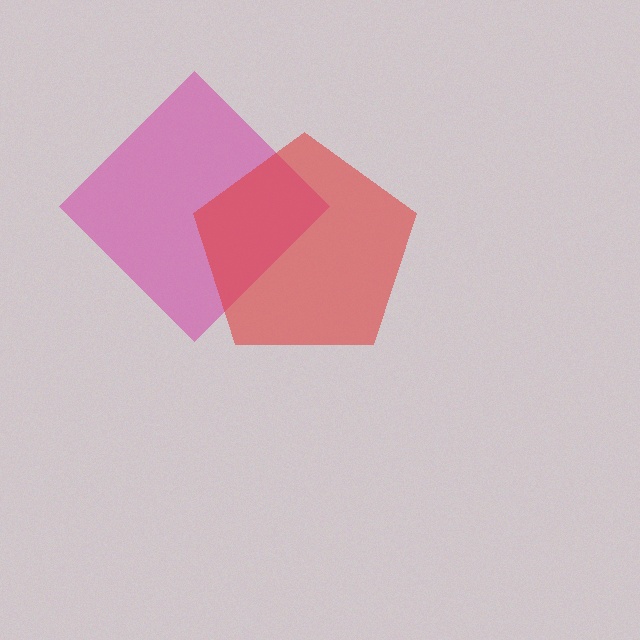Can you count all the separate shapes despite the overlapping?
Yes, there are 2 separate shapes.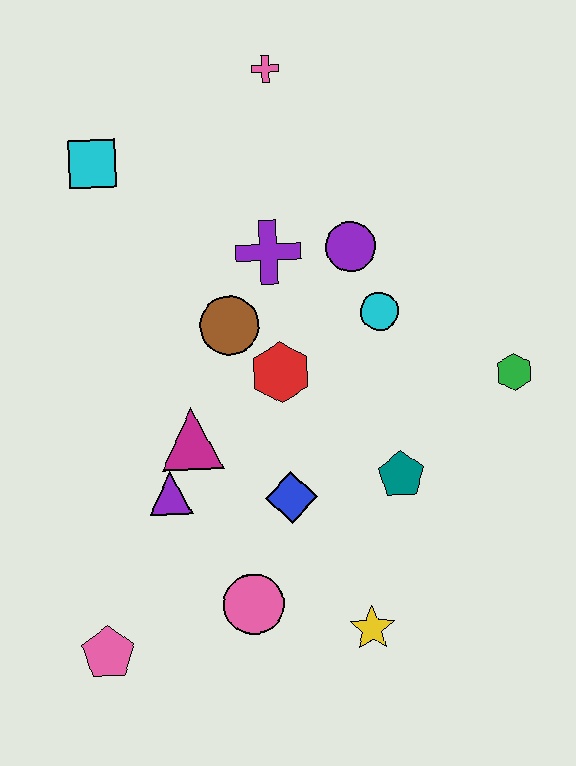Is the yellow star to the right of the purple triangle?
Yes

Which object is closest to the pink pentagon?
The pink circle is closest to the pink pentagon.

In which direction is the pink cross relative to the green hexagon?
The pink cross is above the green hexagon.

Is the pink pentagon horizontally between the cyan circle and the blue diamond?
No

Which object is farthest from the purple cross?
The pink pentagon is farthest from the purple cross.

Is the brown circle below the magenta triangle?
No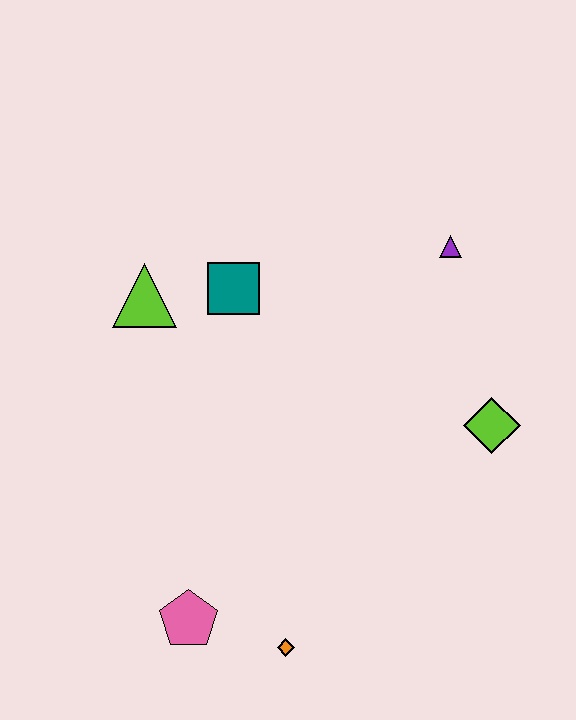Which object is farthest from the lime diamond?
The lime triangle is farthest from the lime diamond.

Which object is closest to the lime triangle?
The teal square is closest to the lime triangle.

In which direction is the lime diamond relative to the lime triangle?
The lime diamond is to the right of the lime triangle.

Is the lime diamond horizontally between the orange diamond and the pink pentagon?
No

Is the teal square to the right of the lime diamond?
No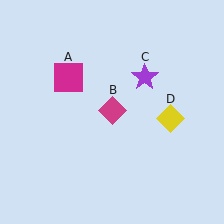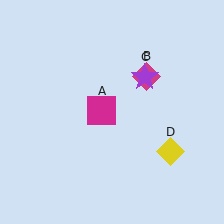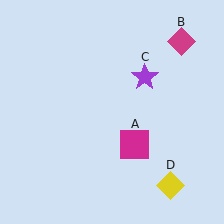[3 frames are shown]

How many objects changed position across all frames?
3 objects changed position: magenta square (object A), magenta diamond (object B), yellow diamond (object D).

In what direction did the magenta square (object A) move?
The magenta square (object A) moved down and to the right.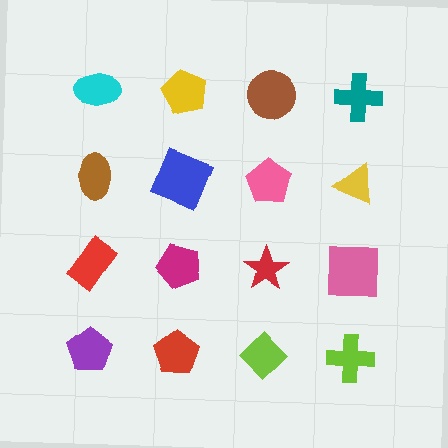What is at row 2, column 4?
A yellow triangle.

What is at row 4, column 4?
A lime cross.